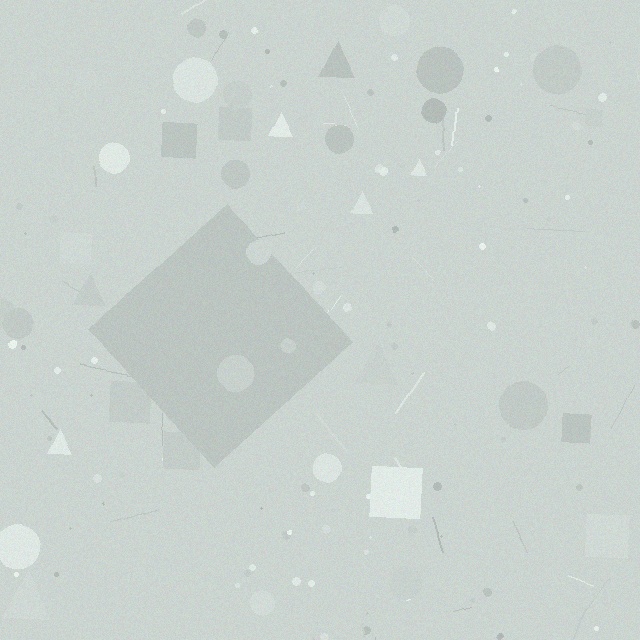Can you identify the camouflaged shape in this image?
The camouflaged shape is a diamond.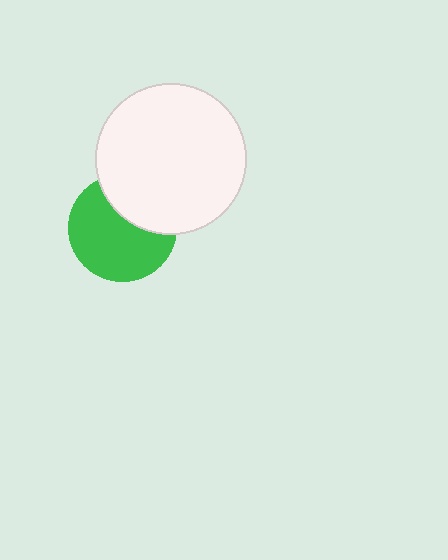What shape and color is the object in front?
The object in front is a white circle.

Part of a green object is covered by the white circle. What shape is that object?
It is a circle.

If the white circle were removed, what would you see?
You would see the complete green circle.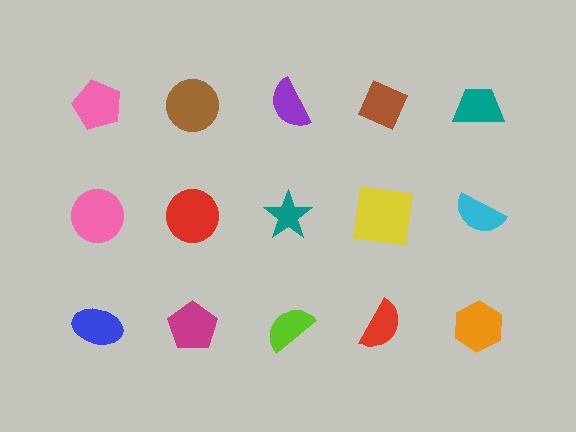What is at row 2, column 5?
A cyan semicircle.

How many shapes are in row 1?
5 shapes.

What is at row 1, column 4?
A brown diamond.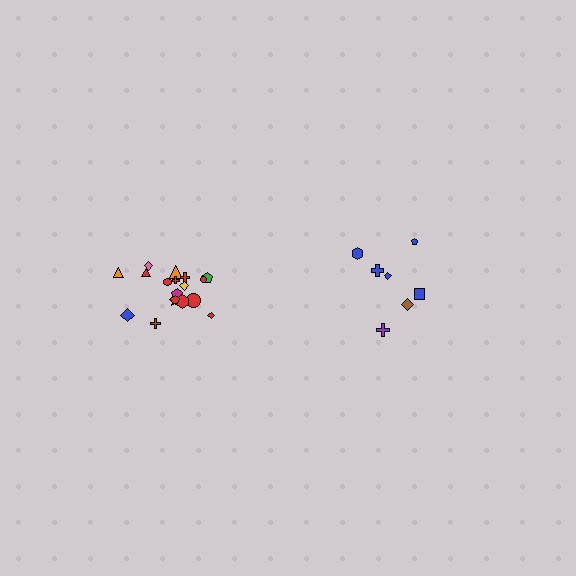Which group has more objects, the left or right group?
The left group.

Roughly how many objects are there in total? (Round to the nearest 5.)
Roughly 25 objects in total.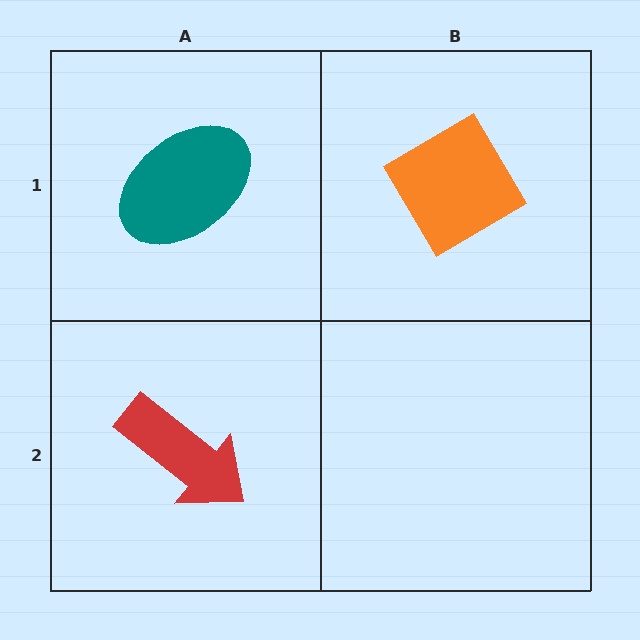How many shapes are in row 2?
1 shape.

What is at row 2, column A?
A red arrow.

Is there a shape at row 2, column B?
No, that cell is empty.